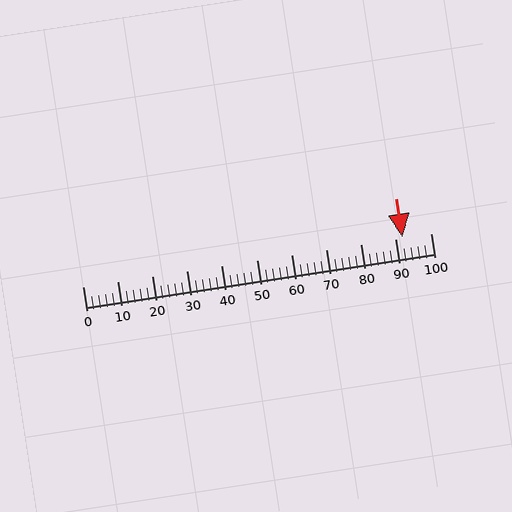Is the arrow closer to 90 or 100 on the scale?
The arrow is closer to 90.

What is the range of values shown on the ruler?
The ruler shows values from 0 to 100.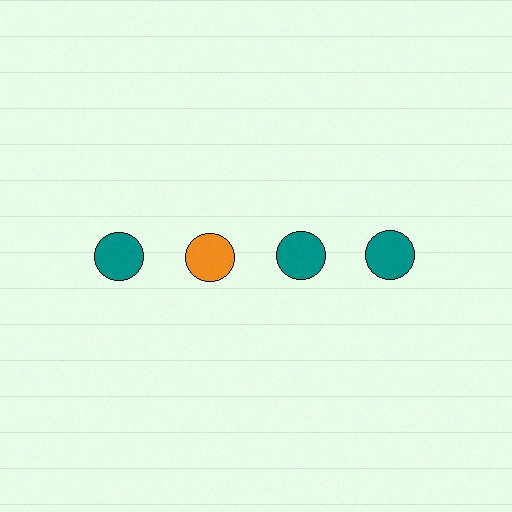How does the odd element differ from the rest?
It has a different color: orange instead of teal.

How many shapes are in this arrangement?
There are 4 shapes arranged in a grid pattern.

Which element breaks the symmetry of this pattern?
The orange circle in the top row, second from left column breaks the symmetry. All other shapes are teal circles.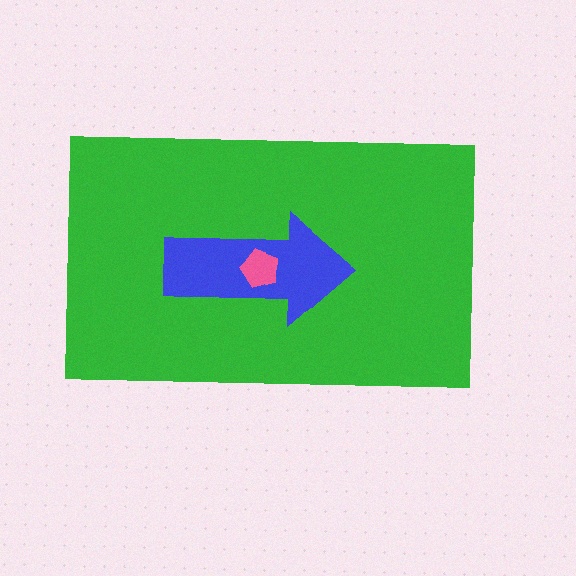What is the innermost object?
The pink pentagon.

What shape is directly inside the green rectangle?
The blue arrow.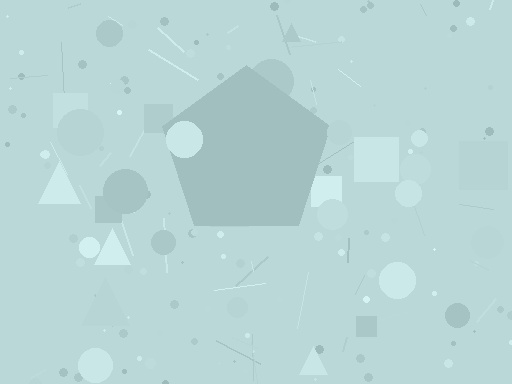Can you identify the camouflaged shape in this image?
The camouflaged shape is a pentagon.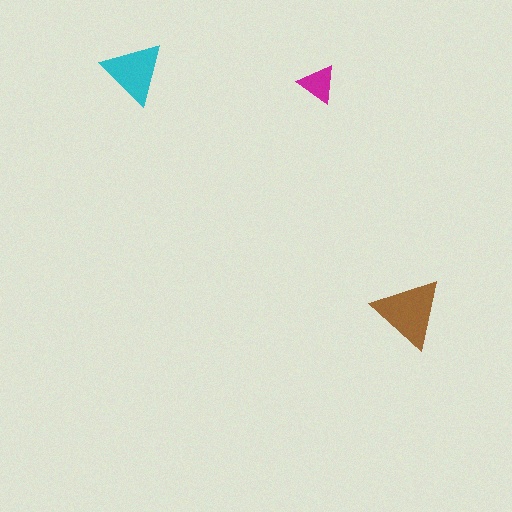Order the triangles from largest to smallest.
the brown one, the cyan one, the magenta one.